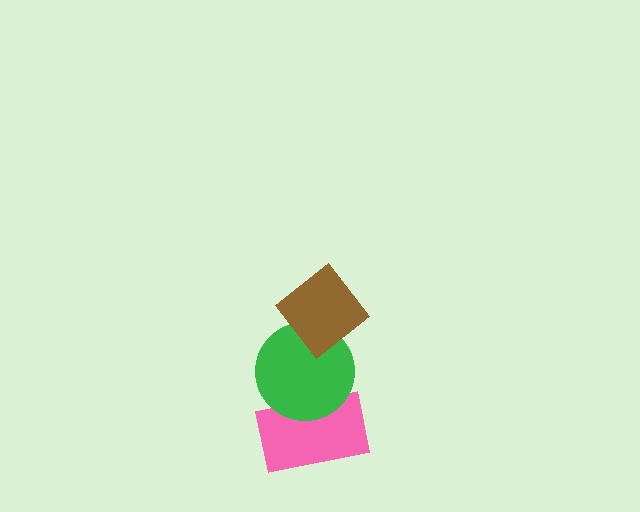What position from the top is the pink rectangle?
The pink rectangle is 3rd from the top.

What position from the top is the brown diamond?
The brown diamond is 1st from the top.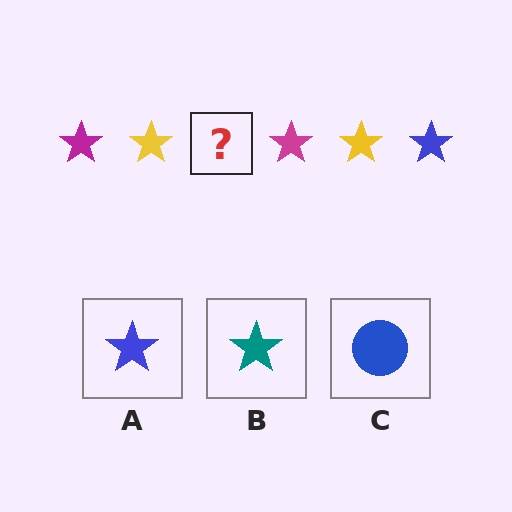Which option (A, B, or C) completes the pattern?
A.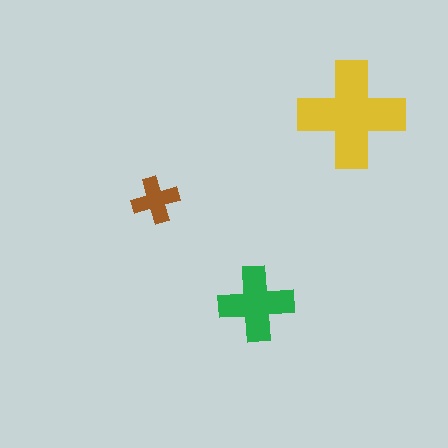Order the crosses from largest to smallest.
the yellow one, the green one, the brown one.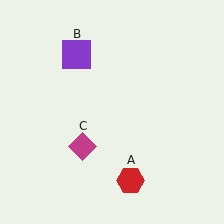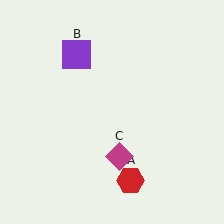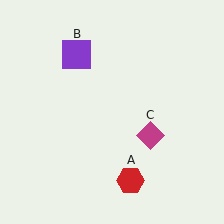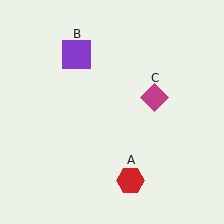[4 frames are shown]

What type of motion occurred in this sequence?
The magenta diamond (object C) rotated counterclockwise around the center of the scene.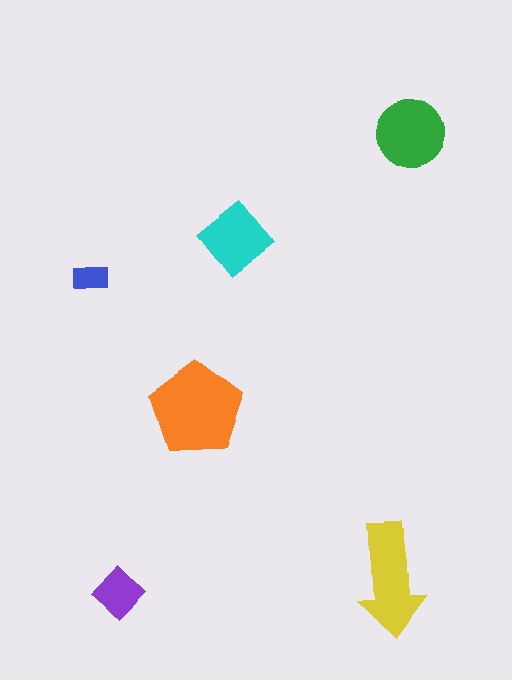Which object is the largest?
The orange pentagon.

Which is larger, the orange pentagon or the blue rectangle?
The orange pentagon.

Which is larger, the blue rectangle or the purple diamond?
The purple diamond.